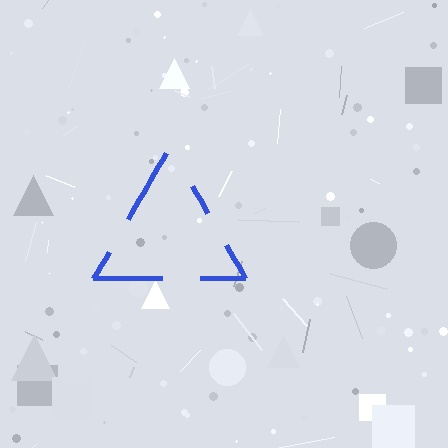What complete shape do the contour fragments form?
The contour fragments form a triangle.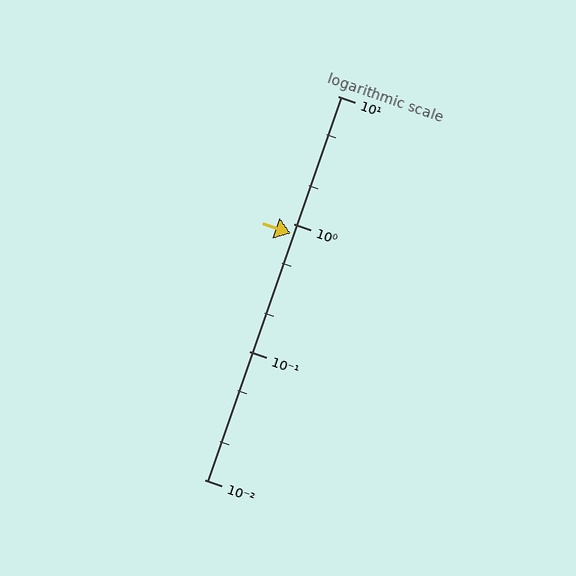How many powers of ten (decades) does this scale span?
The scale spans 3 decades, from 0.01 to 10.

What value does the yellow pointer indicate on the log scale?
The pointer indicates approximately 0.84.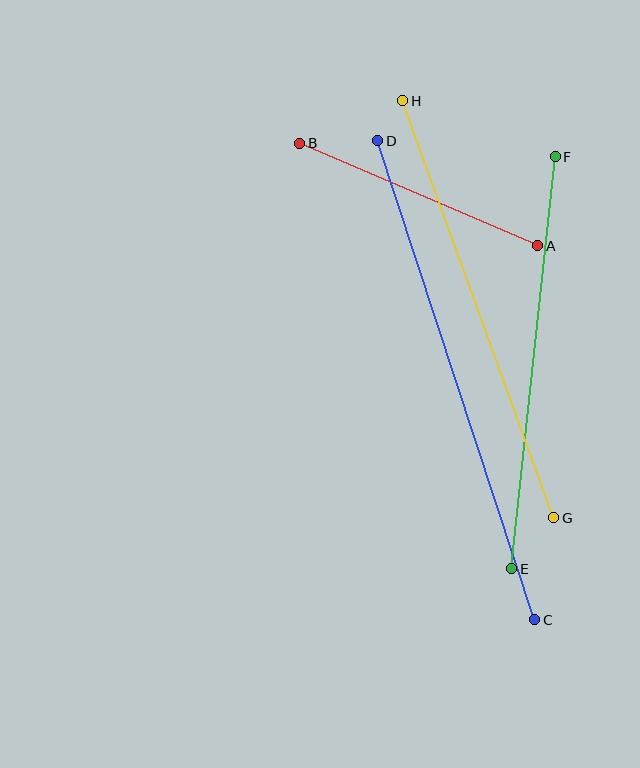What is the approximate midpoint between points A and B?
The midpoint is at approximately (419, 194) pixels.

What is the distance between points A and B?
The distance is approximately 259 pixels.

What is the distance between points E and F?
The distance is approximately 414 pixels.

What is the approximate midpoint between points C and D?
The midpoint is at approximately (456, 380) pixels.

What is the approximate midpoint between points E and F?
The midpoint is at approximately (533, 363) pixels.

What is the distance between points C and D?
The distance is approximately 504 pixels.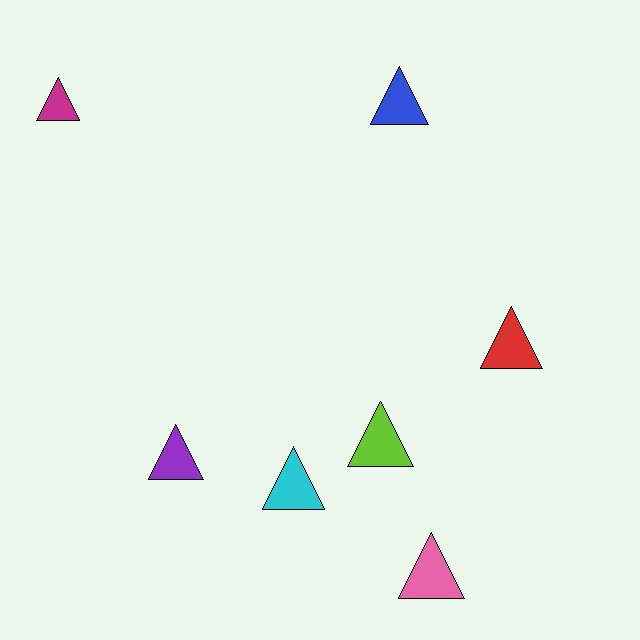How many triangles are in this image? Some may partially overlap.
There are 7 triangles.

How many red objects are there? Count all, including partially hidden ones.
There is 1 red object.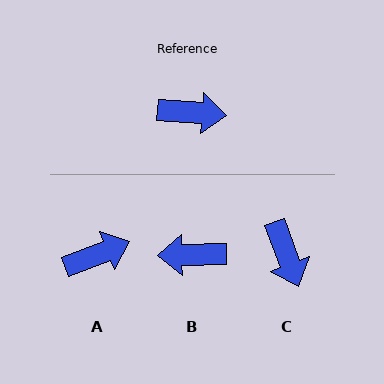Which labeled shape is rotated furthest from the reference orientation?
B, about 174 degrees away.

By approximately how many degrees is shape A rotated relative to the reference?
Approximately 26 degrees counter-clockwise.